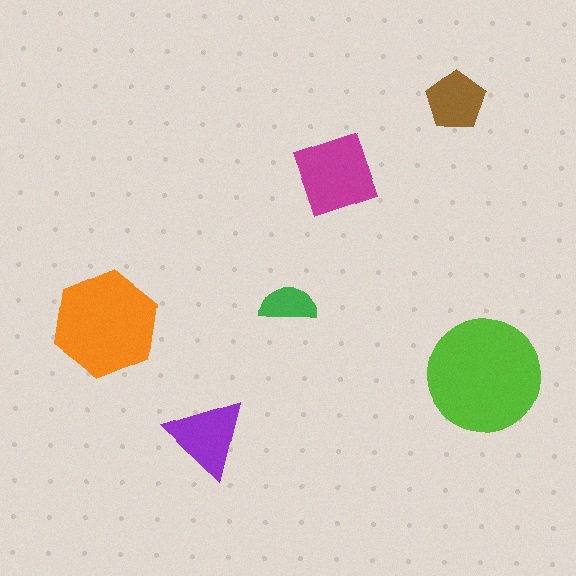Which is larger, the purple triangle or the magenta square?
The magenta square.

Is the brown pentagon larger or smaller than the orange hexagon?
Smaller.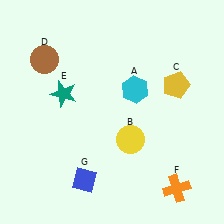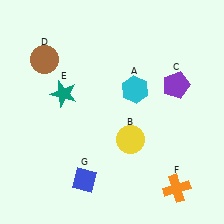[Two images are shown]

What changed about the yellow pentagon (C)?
In Image 1, C is yellow. In Image 2, it changed to purple.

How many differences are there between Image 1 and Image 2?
There is 1 difference between the two images.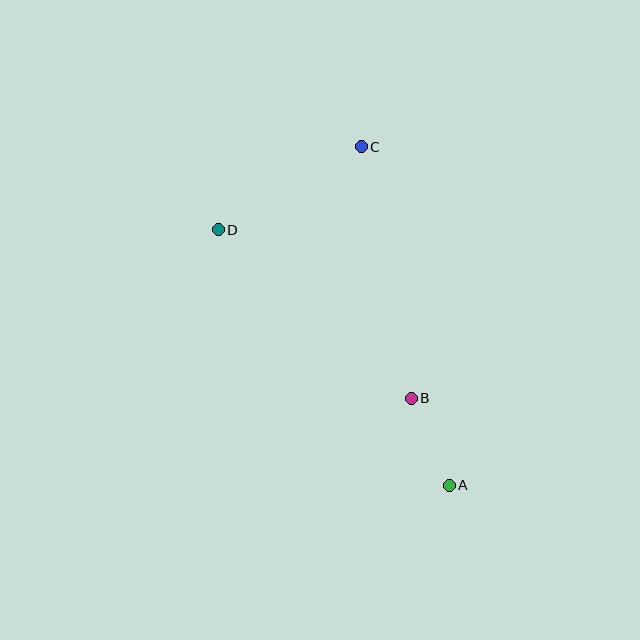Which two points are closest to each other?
Points A and B are closest to each other.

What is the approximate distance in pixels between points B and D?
The distance between B and D is approximately 257 pixels.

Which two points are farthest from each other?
Points A and C are farthest from each other.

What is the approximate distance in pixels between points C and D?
The distance between C and D is approximately 165 pixels.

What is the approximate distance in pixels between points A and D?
The distance between A and D is approximately 345 pixels.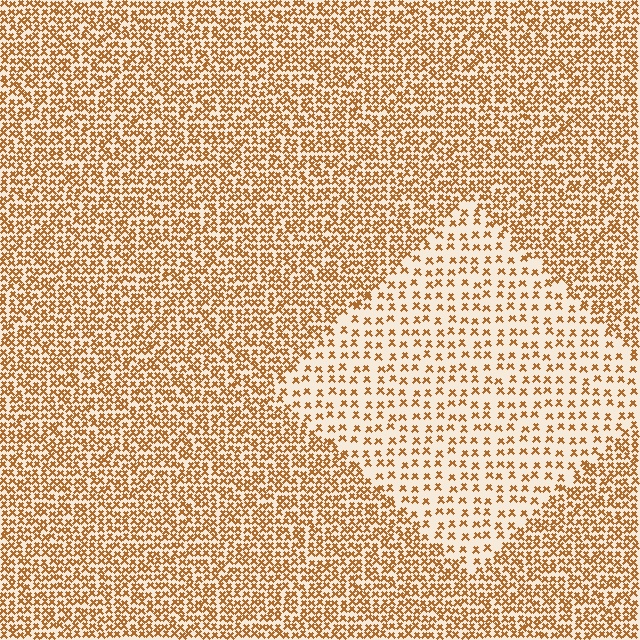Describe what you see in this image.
The image contains small brown elements arranged at two different densities. A diamond-shaped region is visible where the elements are less densely packed than the surrounding area.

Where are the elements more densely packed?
The elements are more densely packed outside the diamond boundary.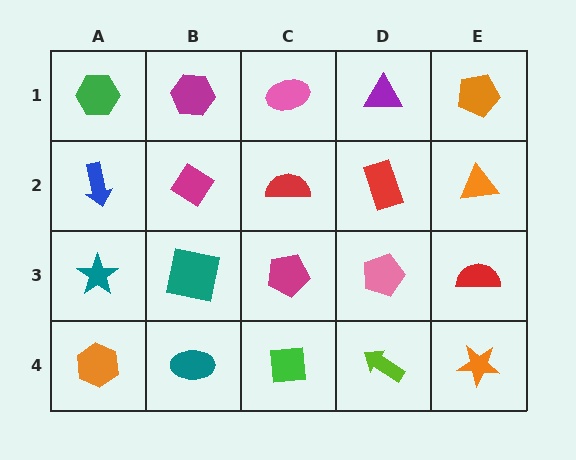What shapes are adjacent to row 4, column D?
A pink pentagon (row 3, column D), a green square (row 4, column C), an orange star (row 4, column E).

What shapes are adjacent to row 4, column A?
A teal star (row 3, column A), a teal ellipse (row 4, column B).